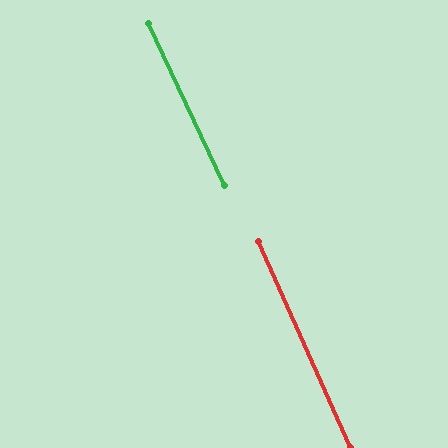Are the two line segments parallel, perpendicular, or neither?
Parallel — their directions differ by only 1.1°.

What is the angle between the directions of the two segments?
Approximately 1 degree.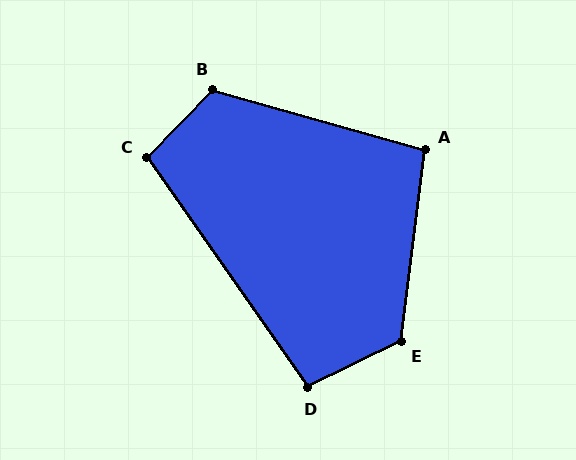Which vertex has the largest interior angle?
E, at approximately 123 degrees.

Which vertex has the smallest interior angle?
A, at approximately 99 degrees.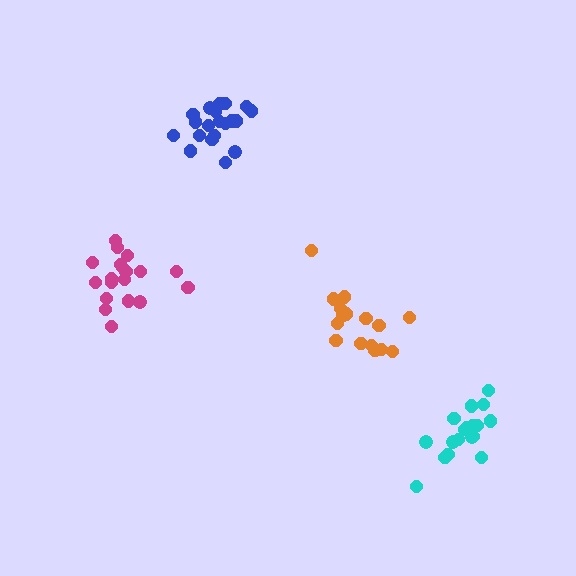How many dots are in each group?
Group 1: 19 dots, Group 2: 20 dots, Group 3: 16 dots, Group 4: 18 dots (73 total).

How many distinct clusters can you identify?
There are 4 distinct clusters.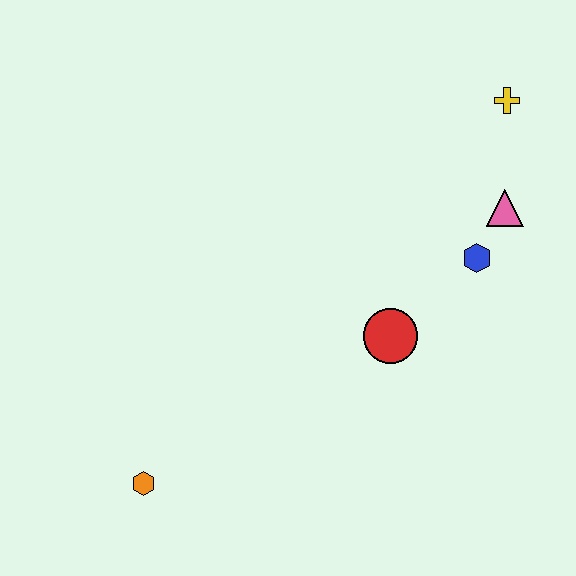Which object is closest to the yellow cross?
The pink triangle is closest to the yellow cross.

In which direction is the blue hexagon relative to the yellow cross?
The blue hexagon is below the yellow cross.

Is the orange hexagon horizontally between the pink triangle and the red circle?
No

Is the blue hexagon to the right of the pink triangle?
No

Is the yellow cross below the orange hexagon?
No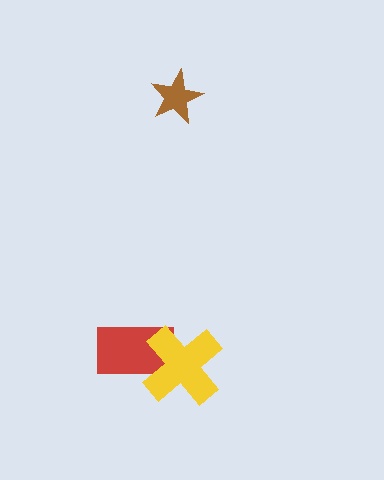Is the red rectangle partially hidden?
Yes, it is partially covered by another shape.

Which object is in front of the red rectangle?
The yellow cross is in front of the red rectangle.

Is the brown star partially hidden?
No, no other shape covers it.